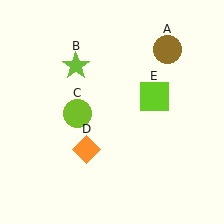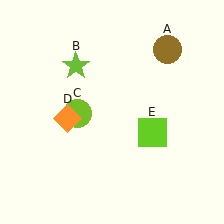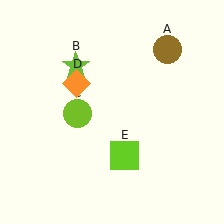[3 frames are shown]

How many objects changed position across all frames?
2 objects changed position: orange diamond (object D), lime square (object E).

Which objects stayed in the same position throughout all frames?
Brown circle (object A) and lime star (object B) and lime circle (object C) remained stationary.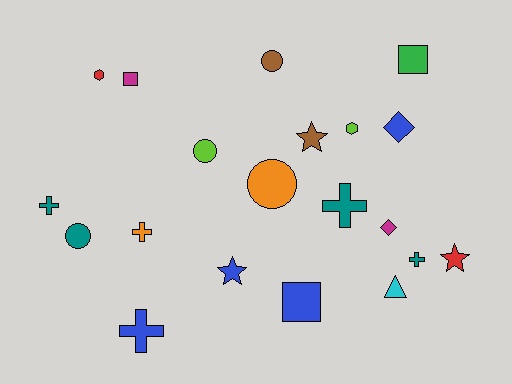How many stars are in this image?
There are 3 stars.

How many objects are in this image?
There are 20 objects.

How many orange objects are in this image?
There are 2 orange objects.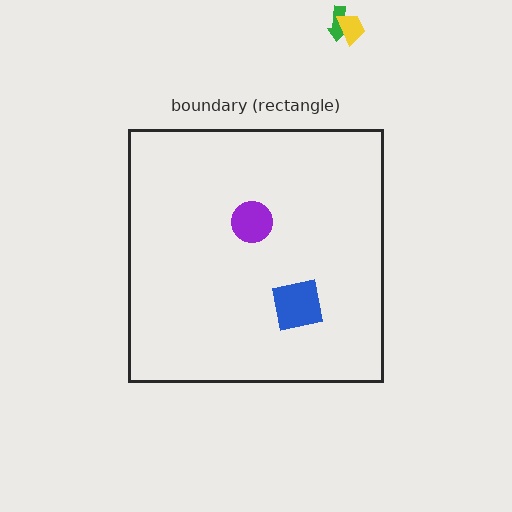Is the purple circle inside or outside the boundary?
Inside.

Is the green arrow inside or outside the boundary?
Outside.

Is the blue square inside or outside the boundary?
Inside.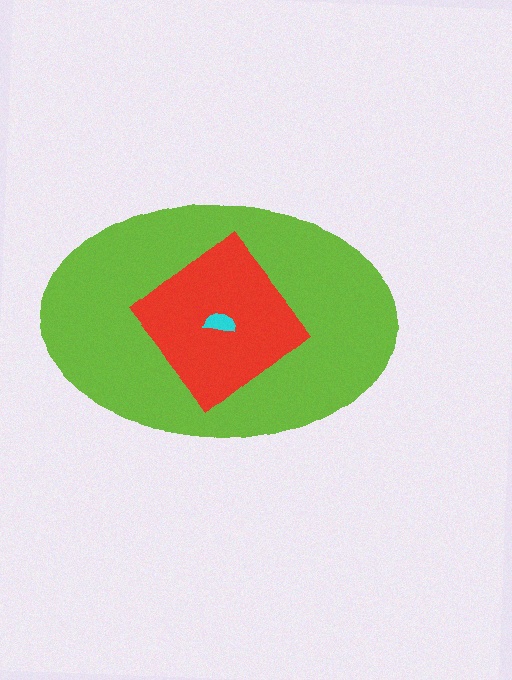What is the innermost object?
The cyan semicircle.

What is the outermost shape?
The lime ellipse.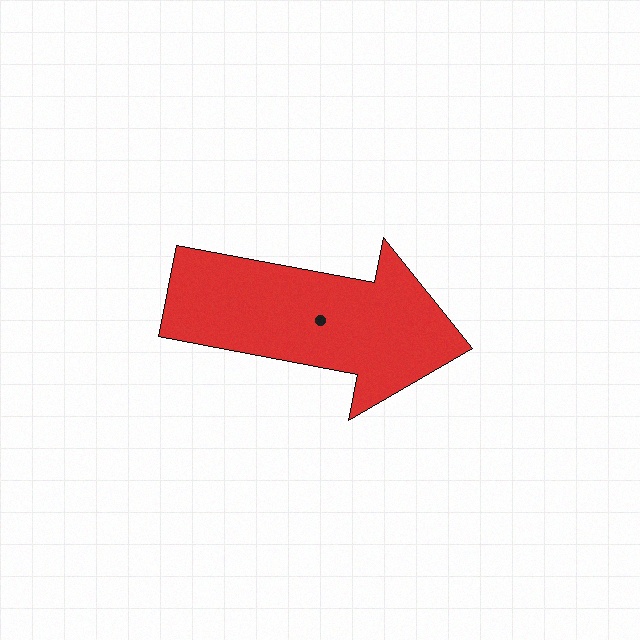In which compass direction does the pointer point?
East.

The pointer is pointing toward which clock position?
Roughly 3 o'clock.